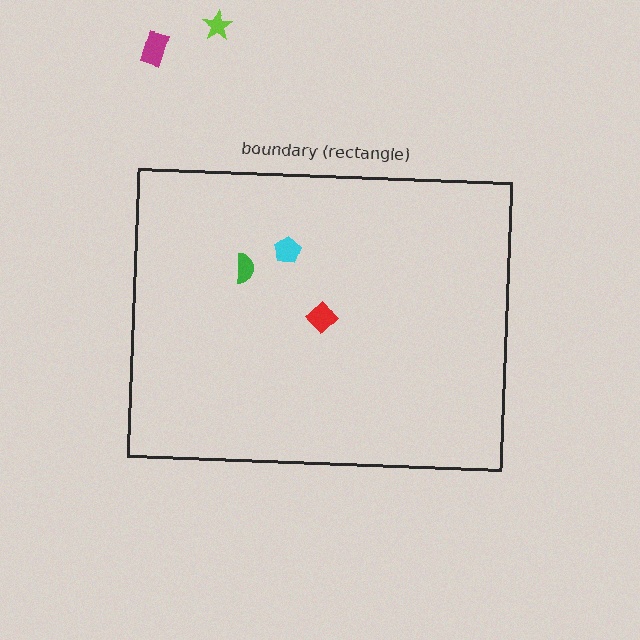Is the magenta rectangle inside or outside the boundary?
Outside.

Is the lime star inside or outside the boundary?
Outside.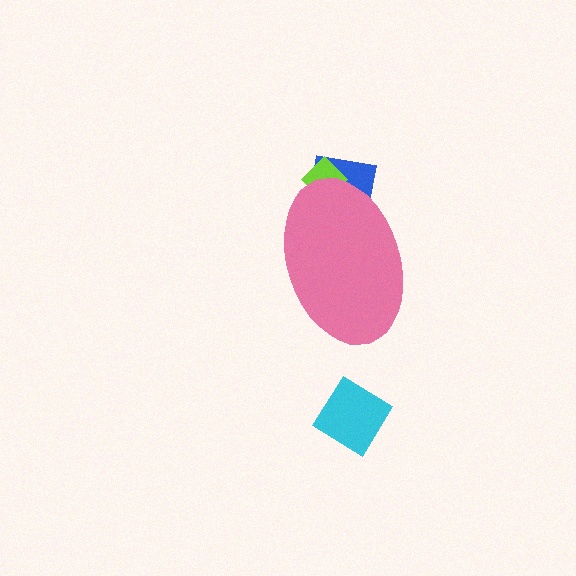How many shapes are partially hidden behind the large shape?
2 shapes are partially hidden.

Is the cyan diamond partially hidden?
No, the cyan diamond is fully visible.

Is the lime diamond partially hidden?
Yes, the lime diamond is partially hidden behind the pink ellipse.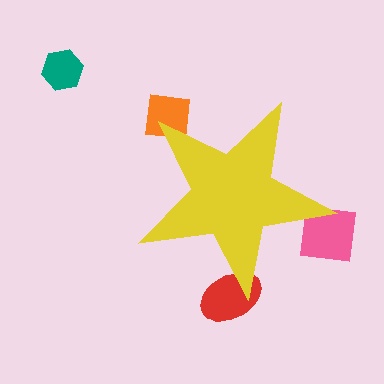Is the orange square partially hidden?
Yes, the orange square is partially hidden behind the yellow star.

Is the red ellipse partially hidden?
Yes, the red ellipse is partially hidden behind the yellow star.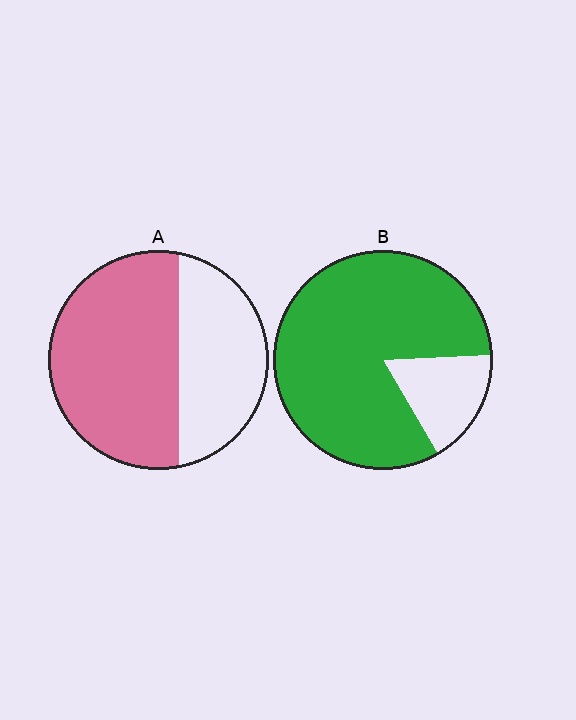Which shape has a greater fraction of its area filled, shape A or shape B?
Shape B.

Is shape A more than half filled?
Yes.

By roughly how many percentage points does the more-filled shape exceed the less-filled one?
By roughly 20 percentage points (B over A).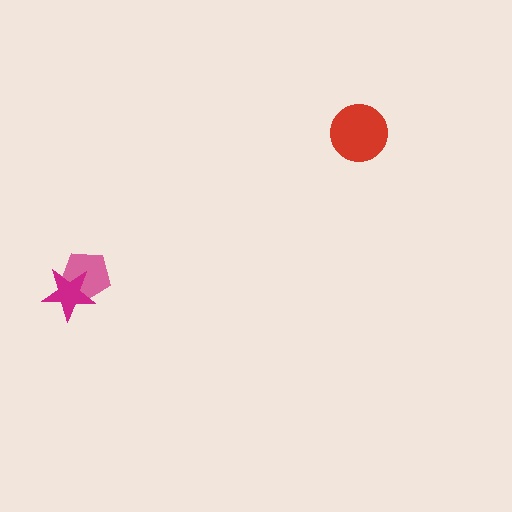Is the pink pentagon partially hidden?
Yes, it is partially covered by another shape.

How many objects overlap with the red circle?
0 objects overlap with the red circle.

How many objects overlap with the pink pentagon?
1 object overlaps with the pink pentagon.